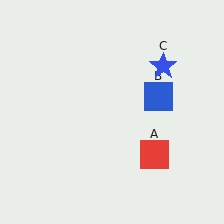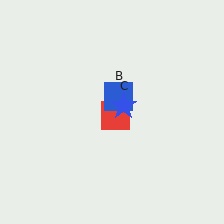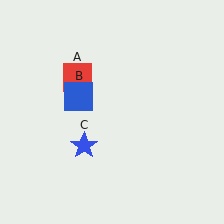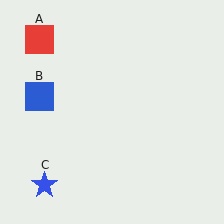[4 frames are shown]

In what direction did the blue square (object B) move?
The blue square (object B) moved left.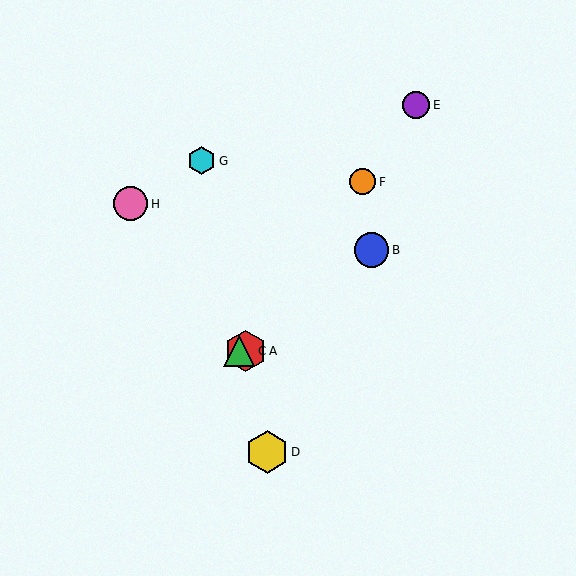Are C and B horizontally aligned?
No, C is at y≈351 and B is at y≈250.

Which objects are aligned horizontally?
Objects A, C are aligned horizontally.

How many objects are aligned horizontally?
2 objects (A, C) are aligned horizontally.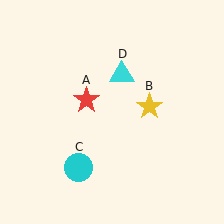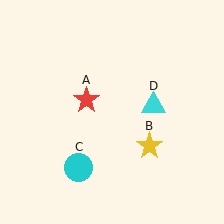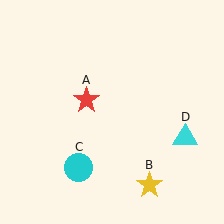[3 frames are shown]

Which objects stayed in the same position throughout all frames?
Red star (object A) and cyan circle (object C) remained stationary.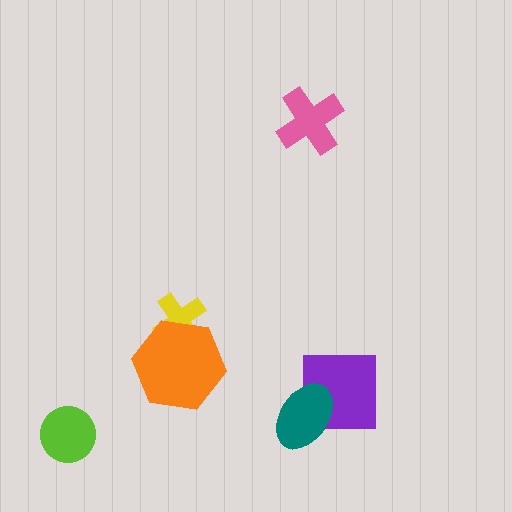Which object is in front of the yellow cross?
The orange hexagon is in front of the yellow cross.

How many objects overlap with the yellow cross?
1 object overlaps with the yellow cross.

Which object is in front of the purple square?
The teal ellipse is in front of the purple square.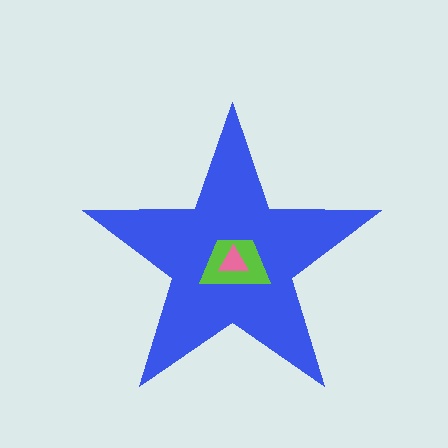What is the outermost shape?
The blue star.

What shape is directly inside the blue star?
The lime trapezoid.